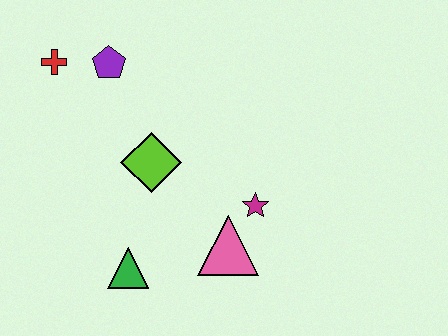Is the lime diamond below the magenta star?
No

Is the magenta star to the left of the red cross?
No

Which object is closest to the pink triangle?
The magenta star is closest to the pink triangle.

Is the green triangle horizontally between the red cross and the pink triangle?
Yes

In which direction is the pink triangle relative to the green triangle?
The pink triangle is to the right of the green triangle.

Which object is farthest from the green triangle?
The red cross is farthest from the green triangle.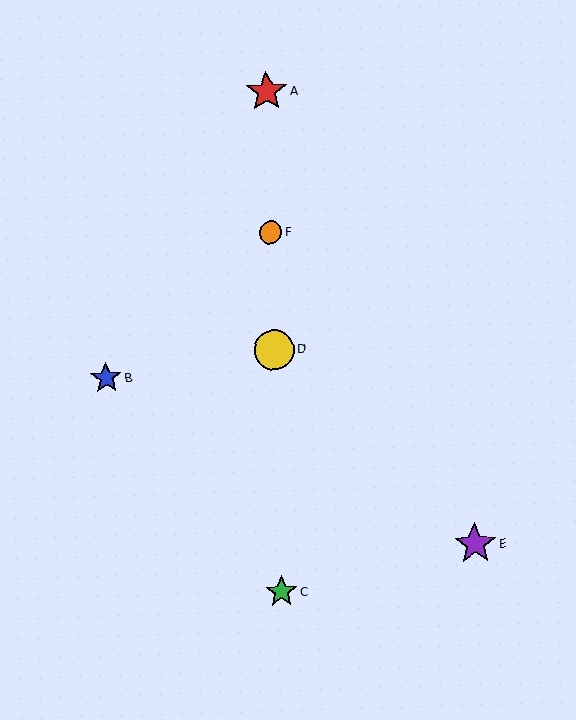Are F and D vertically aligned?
Yes, both are at x≈271.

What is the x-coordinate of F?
Object F is at x≈271.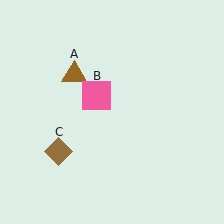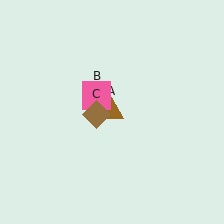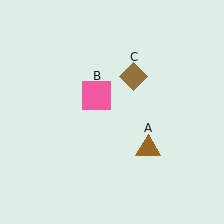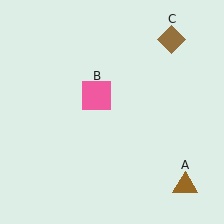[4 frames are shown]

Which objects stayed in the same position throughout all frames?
Pink square (object B) remained stationary.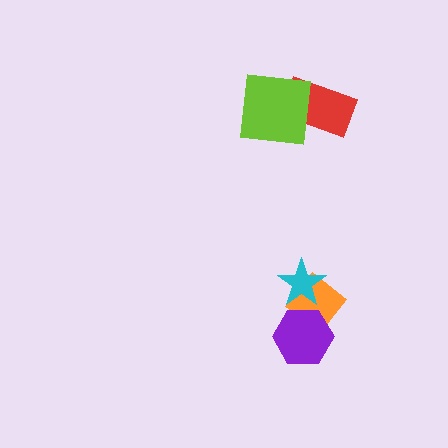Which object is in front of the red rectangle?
The lime square is in front of the red rectangle.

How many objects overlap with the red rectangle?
1 object overlaps with the red rectangle.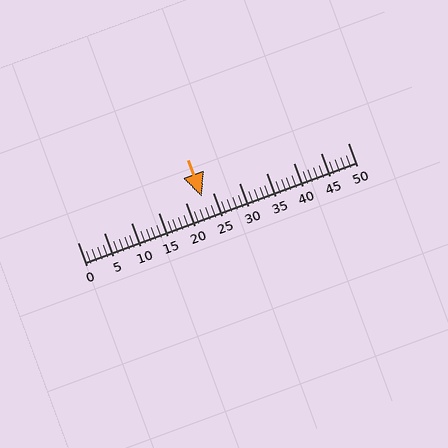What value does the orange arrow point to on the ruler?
The orange arrow points to approximately 23.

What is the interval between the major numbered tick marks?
The major tick marks are spaced 5 units apart.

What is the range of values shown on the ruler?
The ruler shows values from 0 to 50.